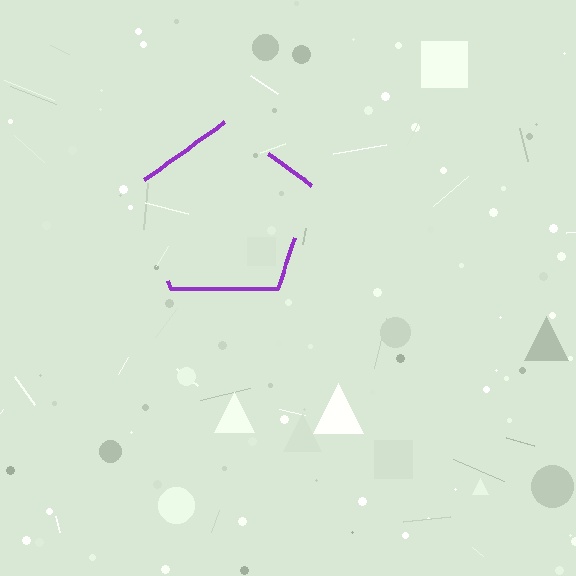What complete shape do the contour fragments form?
The contour fragments form a pentagon.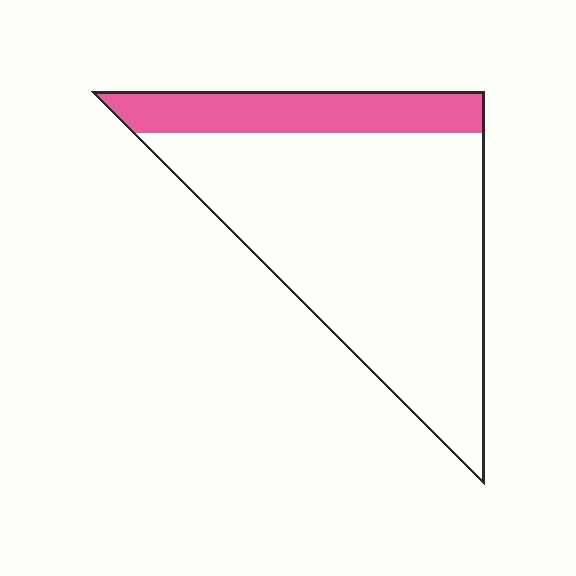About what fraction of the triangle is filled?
About one fifth (1/5).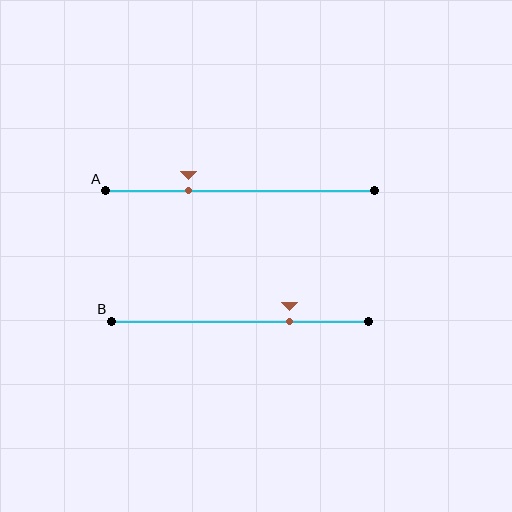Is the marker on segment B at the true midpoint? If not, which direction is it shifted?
No, the marker on segment B is shifted to the right by about 19% of the segment length.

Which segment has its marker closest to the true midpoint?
Segment B has its marker closest to the true midpoint.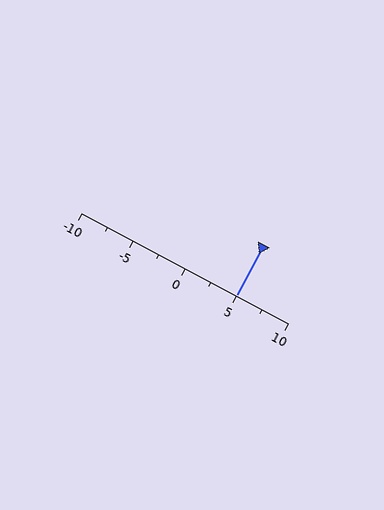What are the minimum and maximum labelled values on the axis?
The axis runs from -10 to 10.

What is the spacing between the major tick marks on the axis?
The major ticks are spaced 5 apart.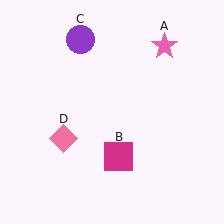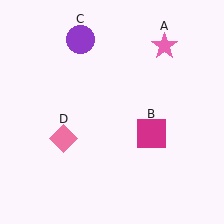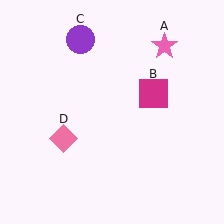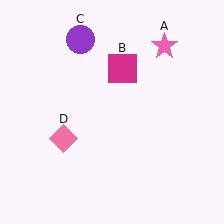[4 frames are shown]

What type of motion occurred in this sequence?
The magenta square (object B) rotated counterclockwise around the center of the scene.